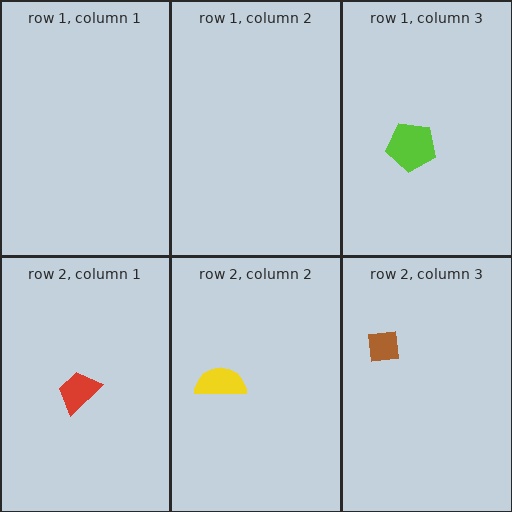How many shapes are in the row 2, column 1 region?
1.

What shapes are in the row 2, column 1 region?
The red trapezoid.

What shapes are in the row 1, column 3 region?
The lime pentagon.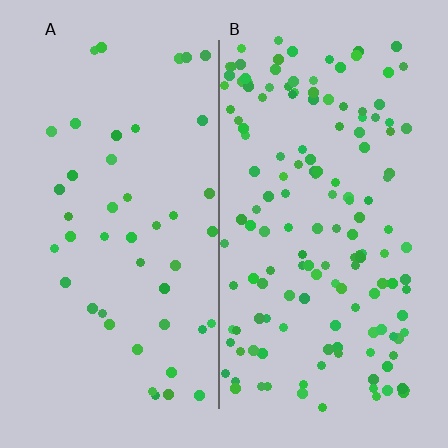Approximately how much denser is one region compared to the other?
Approximately 3.3× — region B over region A.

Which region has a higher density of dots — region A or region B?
B (the right).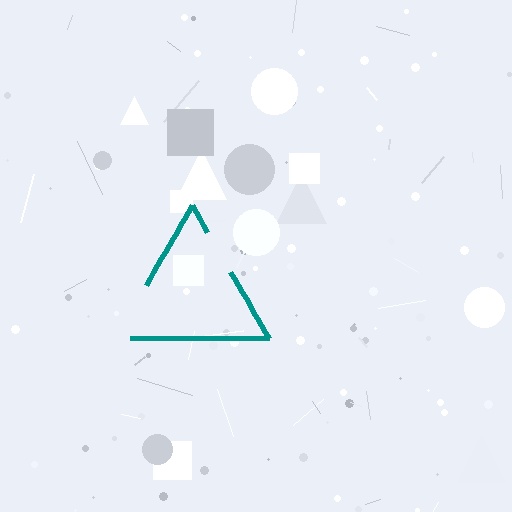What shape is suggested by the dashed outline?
The dashed outline suggests a triangle.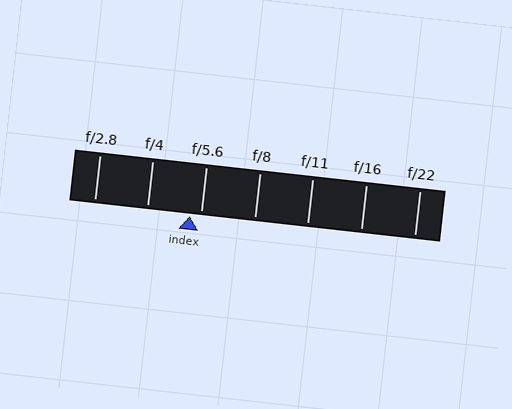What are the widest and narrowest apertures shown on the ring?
The widest aperture shown is f/2.8 and the narrowest is f/22.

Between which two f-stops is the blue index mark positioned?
The index mark is between f/4 and f/5.6.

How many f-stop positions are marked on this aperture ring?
There are 7 f-stop positions marked.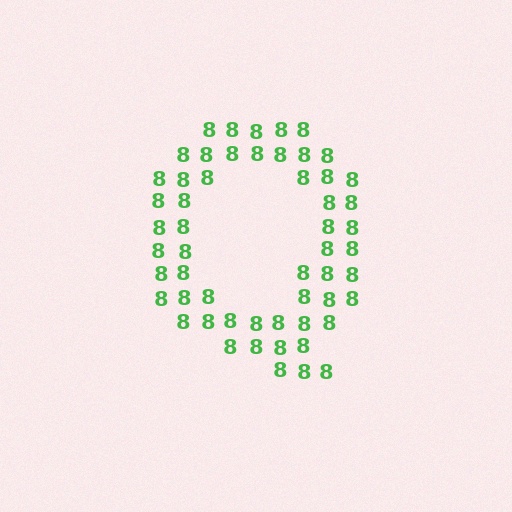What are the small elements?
The small elements are digit 8's.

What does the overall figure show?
The overall figure shows the letter Q.